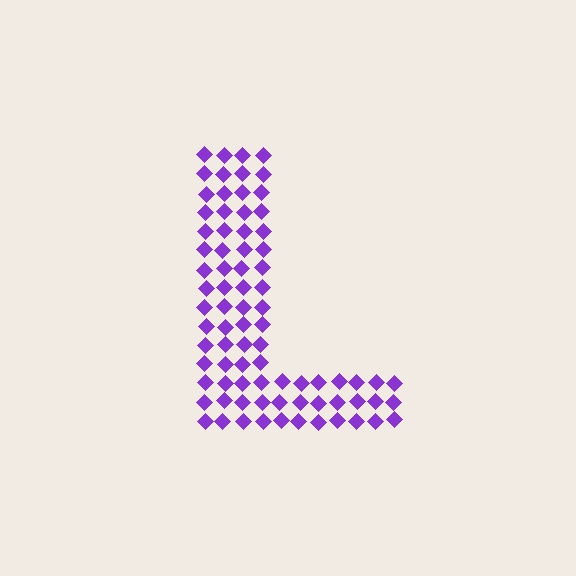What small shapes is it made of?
It is made of small diamonds.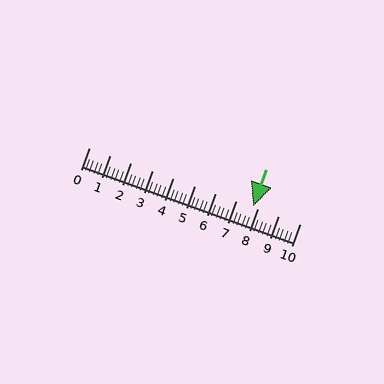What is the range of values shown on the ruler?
The ruler shows values from 0 to 10.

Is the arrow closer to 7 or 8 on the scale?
The arrow is closer to 8.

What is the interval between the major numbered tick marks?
The major tick marks are spaced 1 units apart.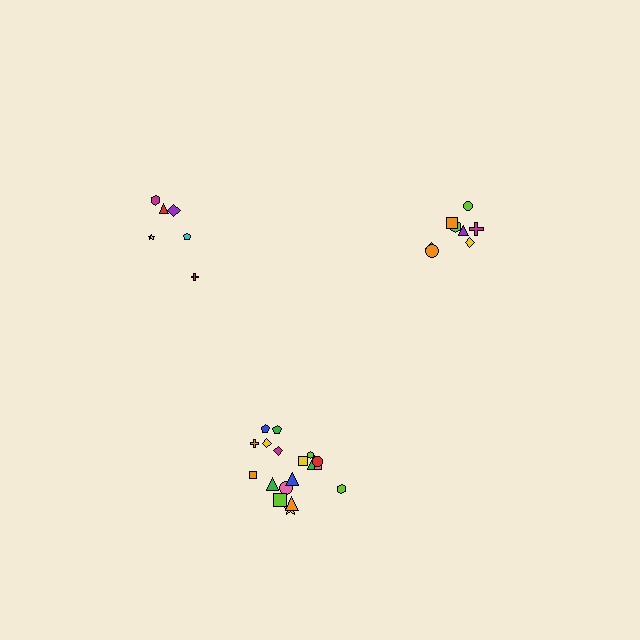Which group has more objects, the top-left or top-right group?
The top-right group.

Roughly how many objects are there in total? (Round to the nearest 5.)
Roughly 30 objects in total.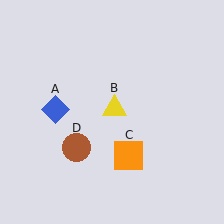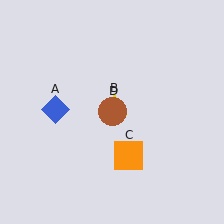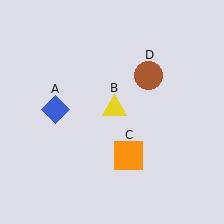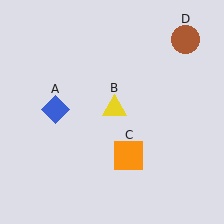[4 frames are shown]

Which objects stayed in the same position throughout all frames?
Blue diamond (object A) and yellow triangle (object B) and orange square (object C) remained stationary.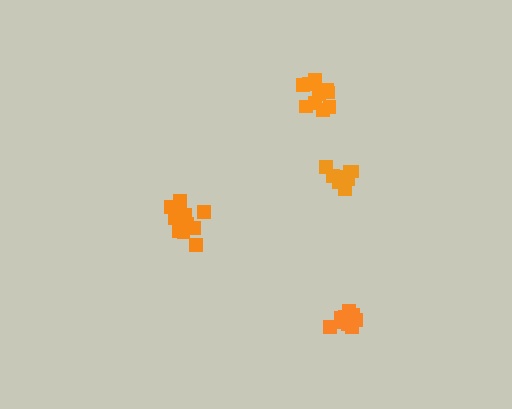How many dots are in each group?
Group 1: 8 dots, Group 2: 11 dots, Group 3: 10 dots, Group 4: 11 dots (40 total).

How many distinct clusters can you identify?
There are 4 distinct clusters.